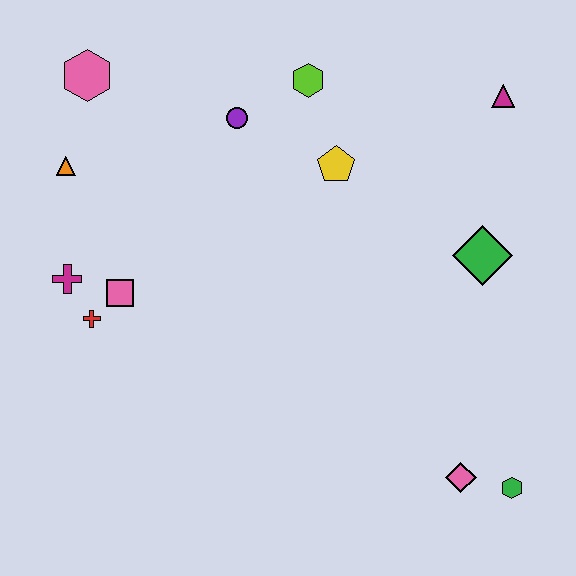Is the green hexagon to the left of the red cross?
No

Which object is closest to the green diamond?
The magenta triangle is closest to the green diamond.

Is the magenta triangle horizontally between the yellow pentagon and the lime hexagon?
No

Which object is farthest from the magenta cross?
The green hexagon is farthest from the magenta cross.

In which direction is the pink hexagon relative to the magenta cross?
The pink hexagon is above the magenta cross.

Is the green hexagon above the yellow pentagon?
No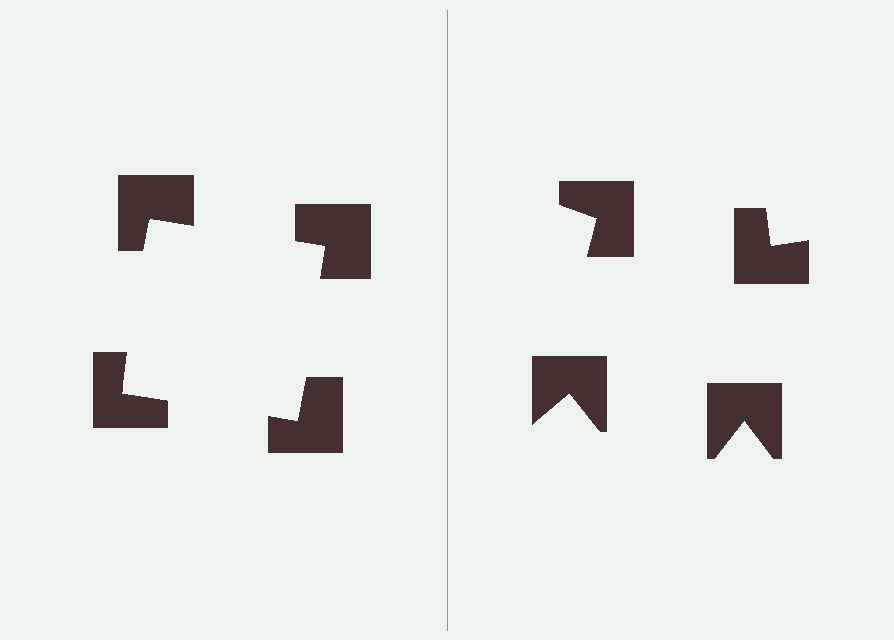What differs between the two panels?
The notched squares are positioned identically on both sides; only the wedge orientations differ. On the left they align to a square; on the right they are misaligned.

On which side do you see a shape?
An illusory square appears on the left side. On the right side the wedge cuts are rotated, so no coherent shape forms.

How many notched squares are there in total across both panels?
8 — 4 on each side.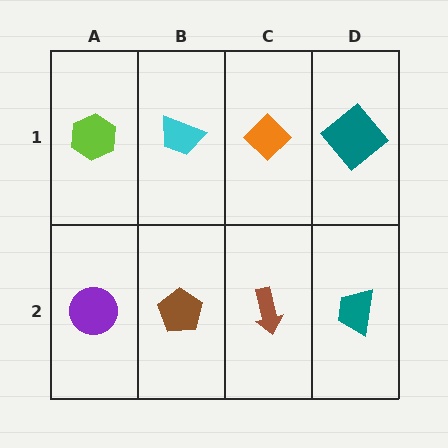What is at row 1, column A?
A lime hexagon.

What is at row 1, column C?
An orange diamond.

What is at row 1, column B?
A cyan trapezoid.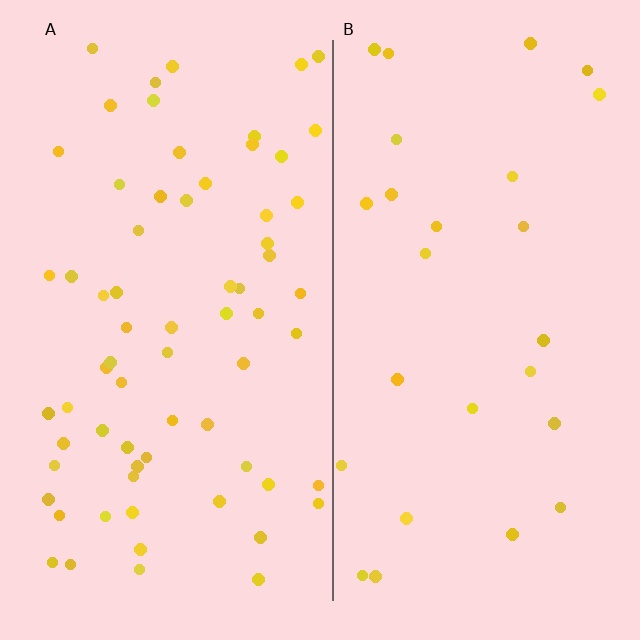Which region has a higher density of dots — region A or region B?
A (the left).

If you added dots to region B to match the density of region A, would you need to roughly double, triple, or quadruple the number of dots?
Approximately triple.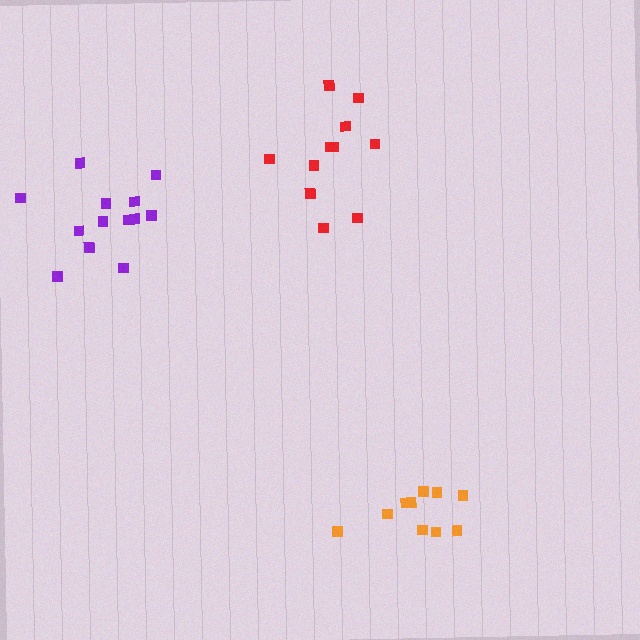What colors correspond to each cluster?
The clusters are colored: orange, red, purple.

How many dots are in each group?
Group 1: 10 dots, Group 2: 11 dots, Group 3: 13 dots (34 total).